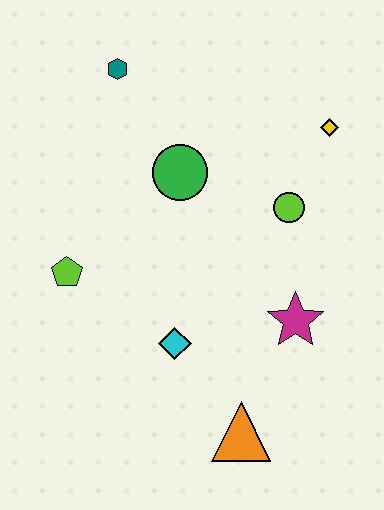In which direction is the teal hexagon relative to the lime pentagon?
The teal hexagon is above the lime pentagon.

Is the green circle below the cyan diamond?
No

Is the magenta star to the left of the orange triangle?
No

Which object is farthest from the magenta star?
The teal hexagon is farthest from the magenta star.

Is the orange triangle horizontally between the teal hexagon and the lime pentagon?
No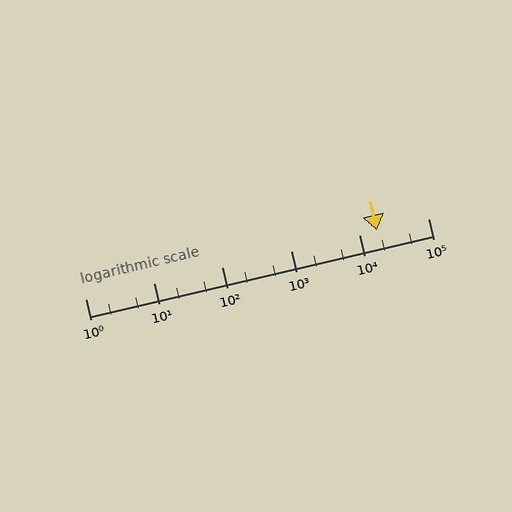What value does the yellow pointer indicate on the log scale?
The pointer indicates approximately 18000.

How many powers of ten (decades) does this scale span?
The scale spans 5 decades, from 1 to 100000.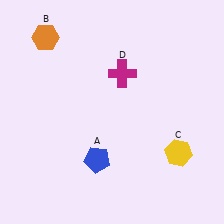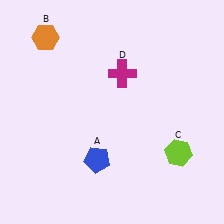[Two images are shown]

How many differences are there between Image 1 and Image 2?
There is 1 difference between the two images.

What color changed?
The hexagon (C) changed from yellow in Image 1 to lime in Image 2.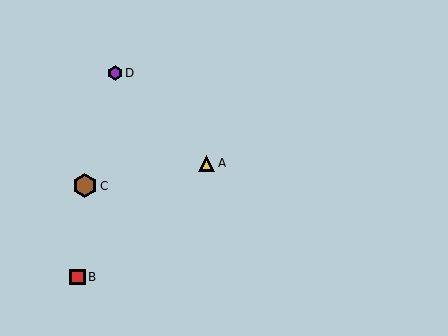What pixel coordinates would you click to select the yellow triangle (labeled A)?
Click at (207, 163) to select the yellow triangle A.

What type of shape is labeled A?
Shape A is a yellow triangle.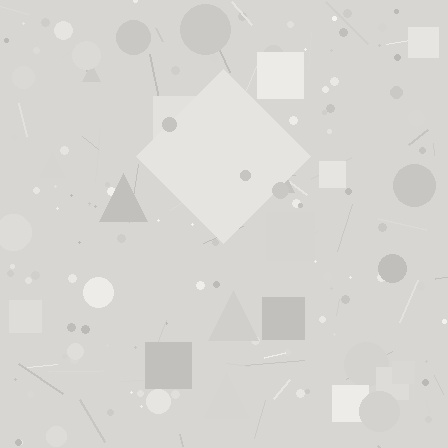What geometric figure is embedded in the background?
A diamond is embedded in the background.